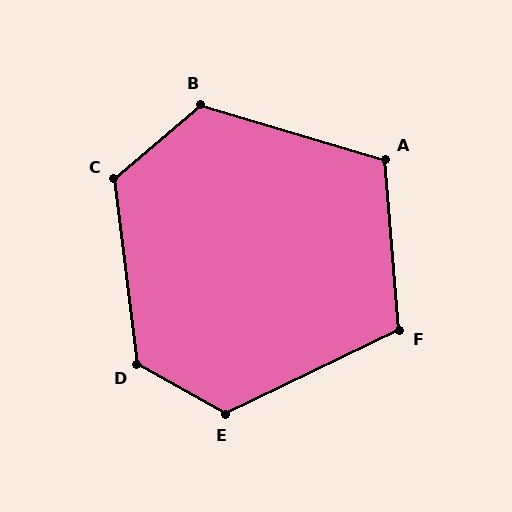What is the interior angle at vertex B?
Approximately 123 degrees (obtuse).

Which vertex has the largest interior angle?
D, at approximately 126 degrees.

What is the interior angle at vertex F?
Approximately 111 degrees (obtuse).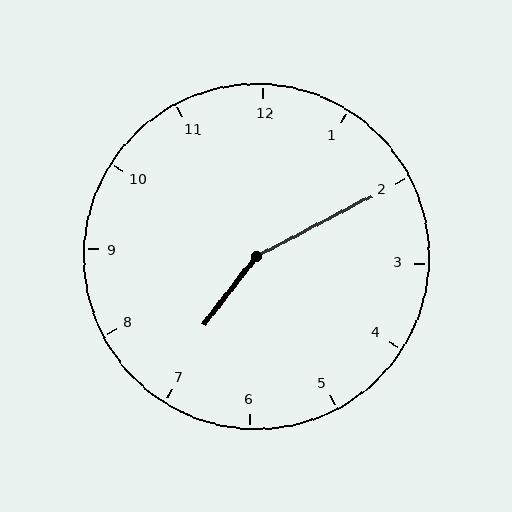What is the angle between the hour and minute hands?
Approximately 155 degrees.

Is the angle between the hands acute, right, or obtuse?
It is obtuse.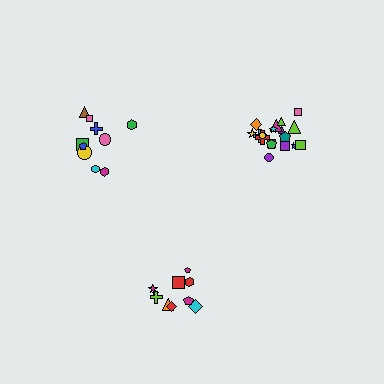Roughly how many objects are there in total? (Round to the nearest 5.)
Roughly 40 objects in total.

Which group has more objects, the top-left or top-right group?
The top-right group.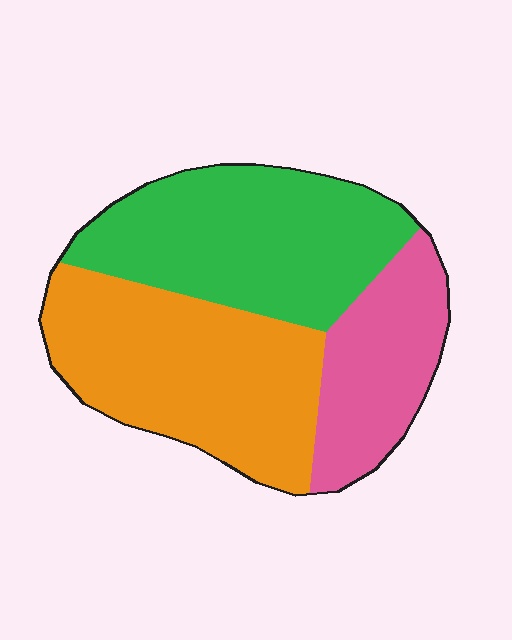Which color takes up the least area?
Pink, at roughly 20%.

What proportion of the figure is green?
Green covers 38% of the figure.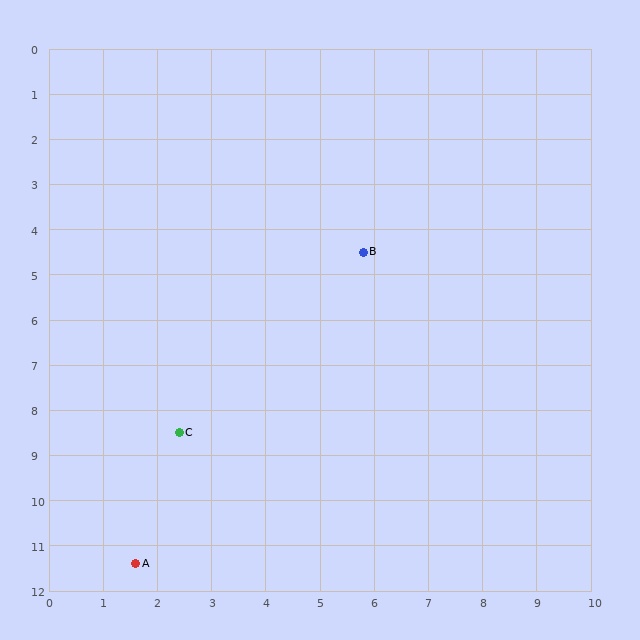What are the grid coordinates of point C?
Point C is at approximately (2.4, 8.5).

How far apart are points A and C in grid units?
Points A and C are about 3.0 grid units apart.